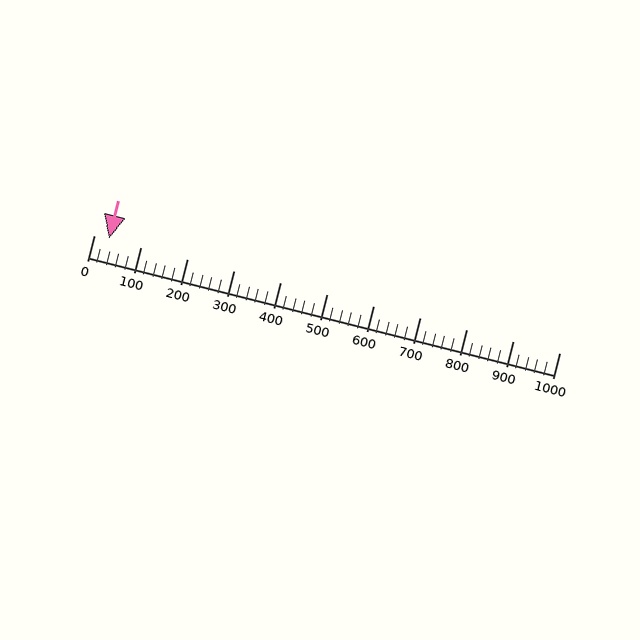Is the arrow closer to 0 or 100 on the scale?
The arrow is closer to 0.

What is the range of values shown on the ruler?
The ruler shows values from 0 to 1000.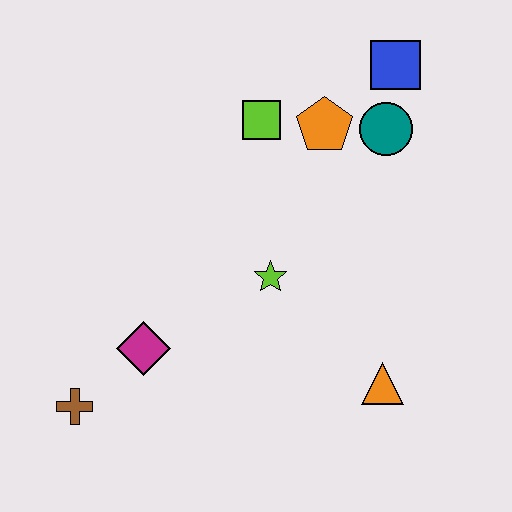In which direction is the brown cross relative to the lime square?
The brown cross is below the lime square.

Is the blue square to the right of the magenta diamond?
Yes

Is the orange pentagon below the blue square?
Yes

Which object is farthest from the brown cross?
The blue square is farthest from the brown cross.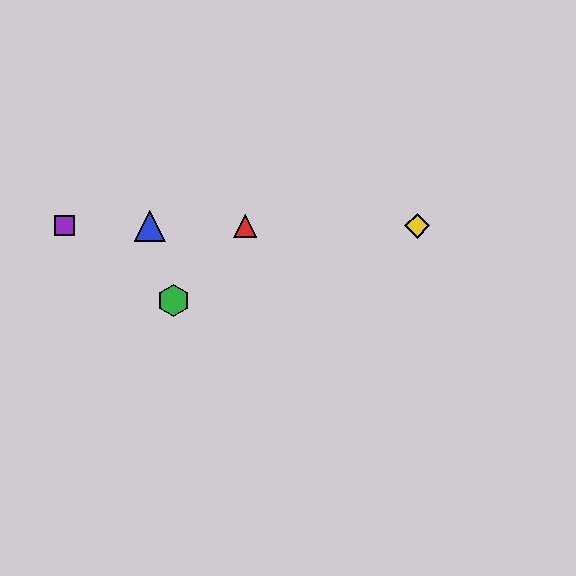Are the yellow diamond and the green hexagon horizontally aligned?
No, the yellow diamond is at y≈226 and the green hexagon is at y≈301.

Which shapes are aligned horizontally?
The red triangle, the blue triangle, the yellow diamond, the purple square are aligned horizontally.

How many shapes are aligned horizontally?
4 shapes (the red triangle, the blue triangle, the yellow diamond, the purple square) are aligned horizontally.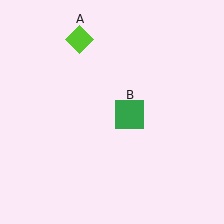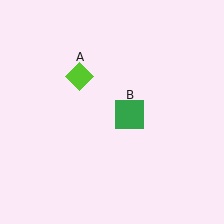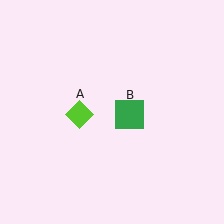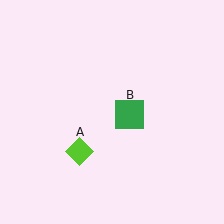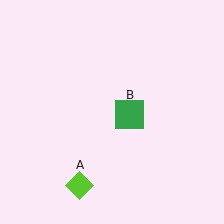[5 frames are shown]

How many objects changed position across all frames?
1 object changed position: lime diamond (object A).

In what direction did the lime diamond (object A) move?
The lime diamond (object A) moved down.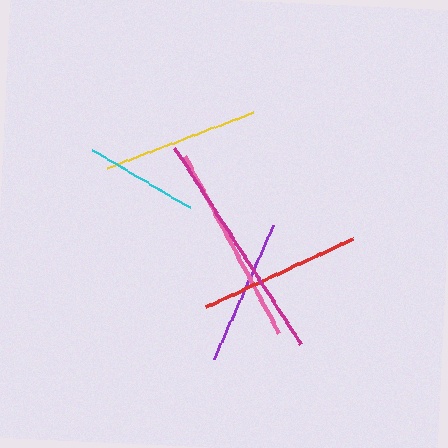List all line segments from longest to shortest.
From longest to shortest: magenta, pink, red, yellow, purple, cyan.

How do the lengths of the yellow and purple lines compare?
The yellow and purple lines are approximately the same length.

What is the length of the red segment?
The red segment is approximately 162 pixels long.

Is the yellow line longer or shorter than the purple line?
The yellow line is longer than the purple line.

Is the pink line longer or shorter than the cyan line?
The pink line is longer than the cyan line.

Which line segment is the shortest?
The cyan line is the shortest at approximately 113 pixels.